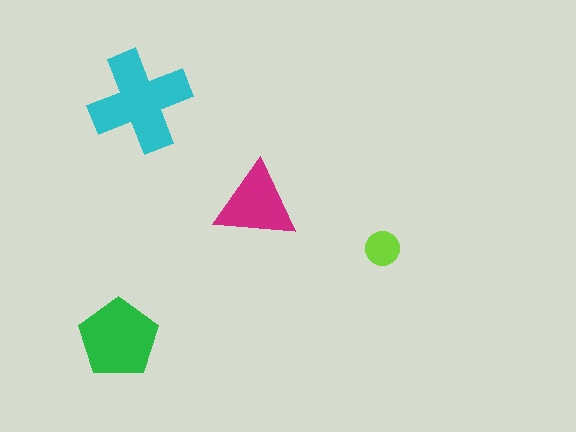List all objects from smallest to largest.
The lime circle, the magenta triangle, the green pentagon, the cyan cross.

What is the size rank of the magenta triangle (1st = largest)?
3rd.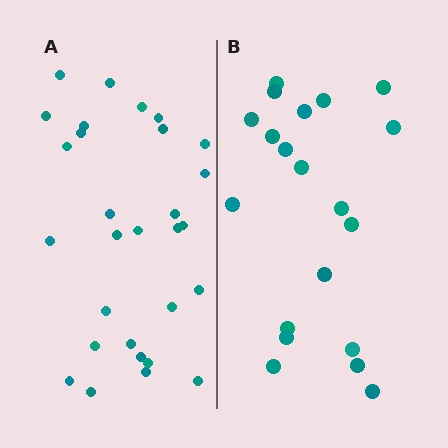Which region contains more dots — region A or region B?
Region A (the left region) has more dots.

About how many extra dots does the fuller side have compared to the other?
Region A has roughly 8 or so more dots than region B.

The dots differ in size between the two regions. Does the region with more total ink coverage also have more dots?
No. Region B has more total ink coverage because its dots are larger, but region A actually contains more individual dots. Total area can be misleading — the number of items is what matters here.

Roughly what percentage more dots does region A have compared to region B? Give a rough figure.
About 45% more.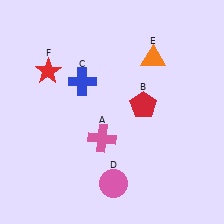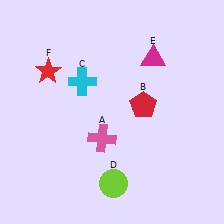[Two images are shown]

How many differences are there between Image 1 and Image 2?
There are 3 differences between the two images.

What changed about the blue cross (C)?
In Image 1, C is blue. In Image 2, it changed to cyan.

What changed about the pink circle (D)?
In Image 1, D is pink. In Image 2, it changed to lime.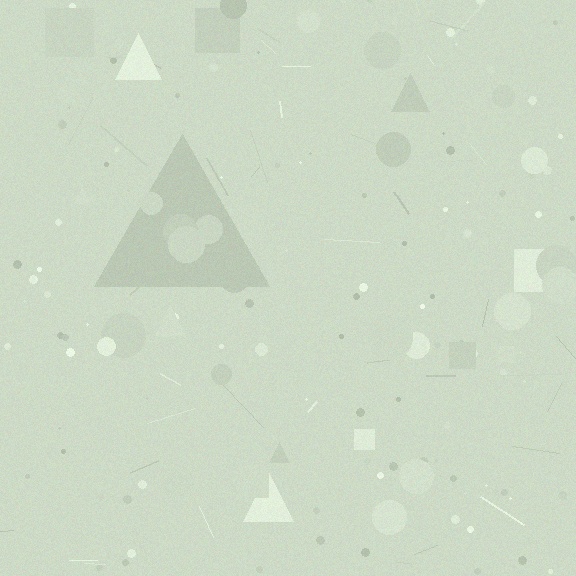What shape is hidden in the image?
A triangle is hidden in the image.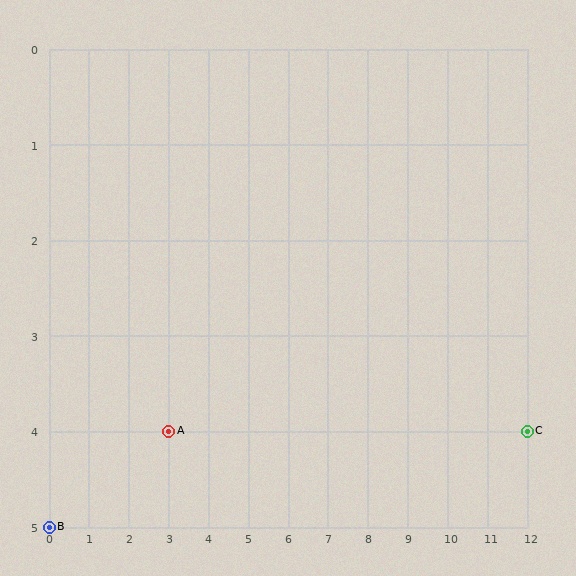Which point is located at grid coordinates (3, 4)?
Point A is at (3, 4).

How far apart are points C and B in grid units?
Points C and B are 12 columns and 1 row apart (about 12.0 grid units diagonally).